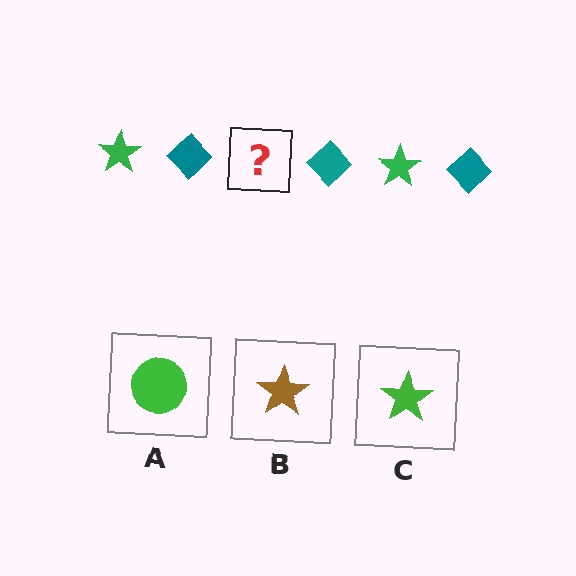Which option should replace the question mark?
Option C.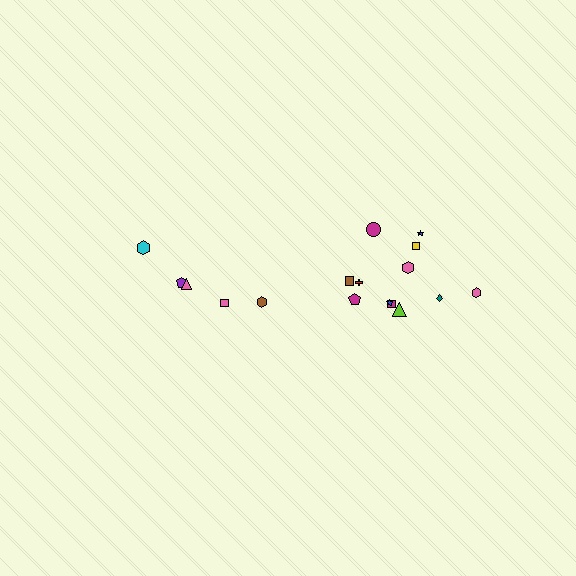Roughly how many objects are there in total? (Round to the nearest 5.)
Roughly 15 objects in total.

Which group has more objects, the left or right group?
The right group.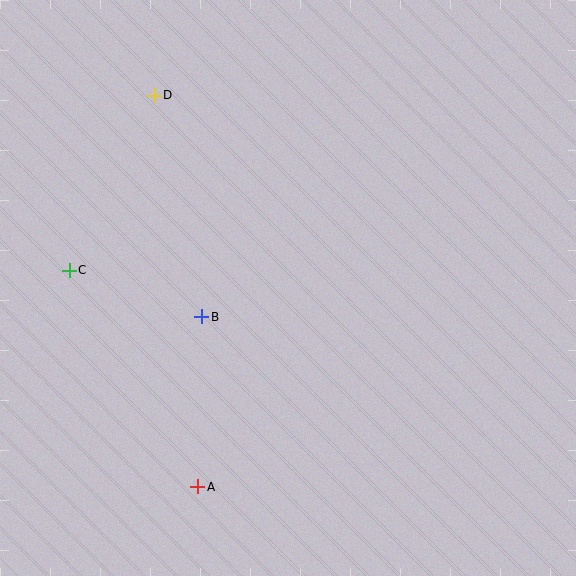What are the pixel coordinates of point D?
Point D is at (154, 95).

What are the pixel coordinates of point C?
Point C is at (69, 270).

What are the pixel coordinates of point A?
Point A is at (198, 487).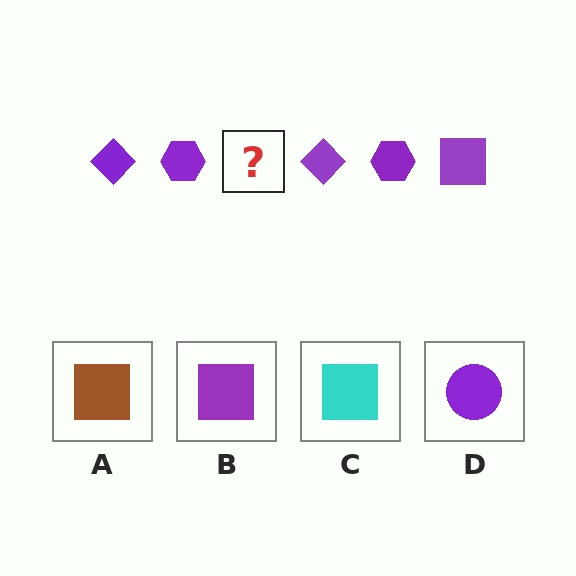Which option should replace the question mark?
Option B.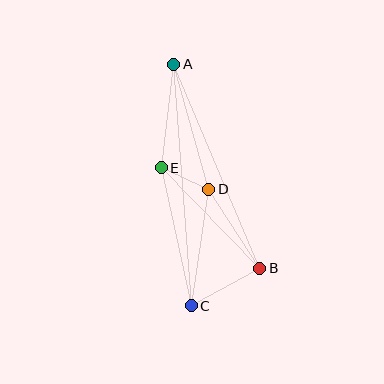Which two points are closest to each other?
Points D and E are closest to each other.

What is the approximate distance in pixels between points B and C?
The distance between B and C is approximately 78 pixels.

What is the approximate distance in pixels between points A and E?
The distance between A and E is approximately 104 pixels.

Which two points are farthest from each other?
Points A and C are farthest from each other.